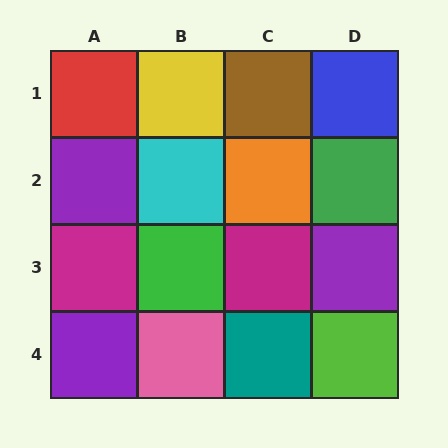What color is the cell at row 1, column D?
Blue.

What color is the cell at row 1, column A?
Red.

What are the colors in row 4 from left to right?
Purple, pink, teal, lime.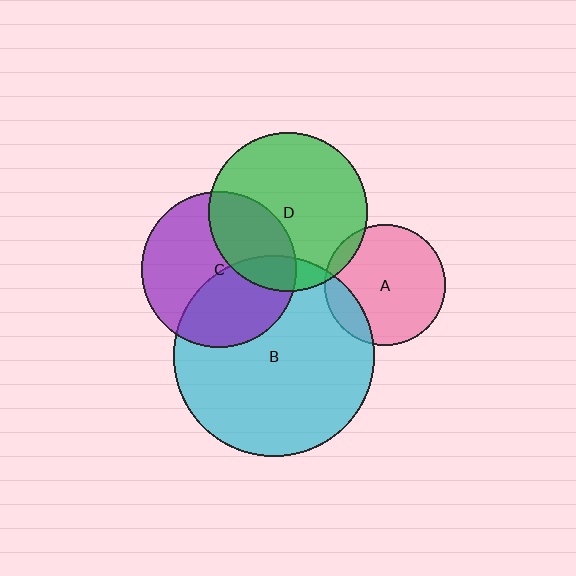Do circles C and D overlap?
Yes.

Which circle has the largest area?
Circle B (cyan).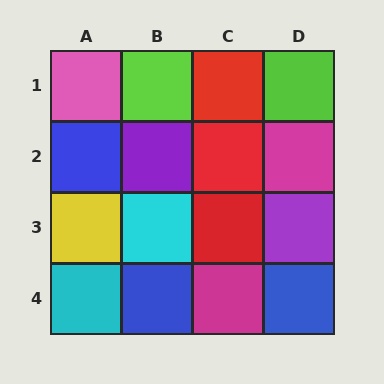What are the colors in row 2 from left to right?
Blue, purple, red, magenta.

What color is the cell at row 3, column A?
Yellow.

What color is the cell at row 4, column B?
Blue.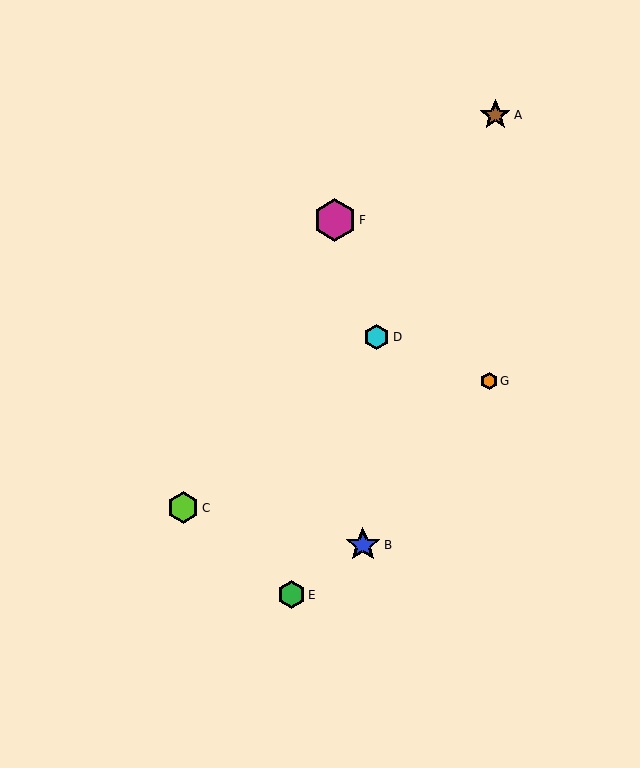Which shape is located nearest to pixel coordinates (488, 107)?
The brown star (labeled A) at (495, 115) is nearest to that location.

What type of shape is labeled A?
Shape A is a brown star.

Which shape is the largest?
The magenta hexagon (labeled F) is the largest.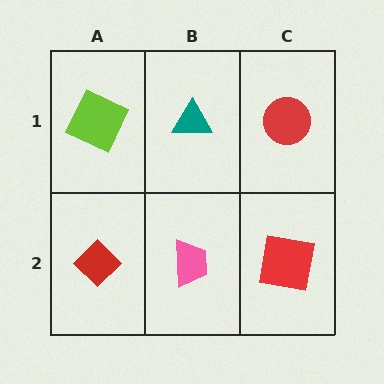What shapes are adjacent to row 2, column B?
A teal triangle (row 1, column B), a red diamond (row 2, column A), a red square (row 2, column C).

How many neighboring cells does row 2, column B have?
3.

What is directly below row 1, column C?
A red square.